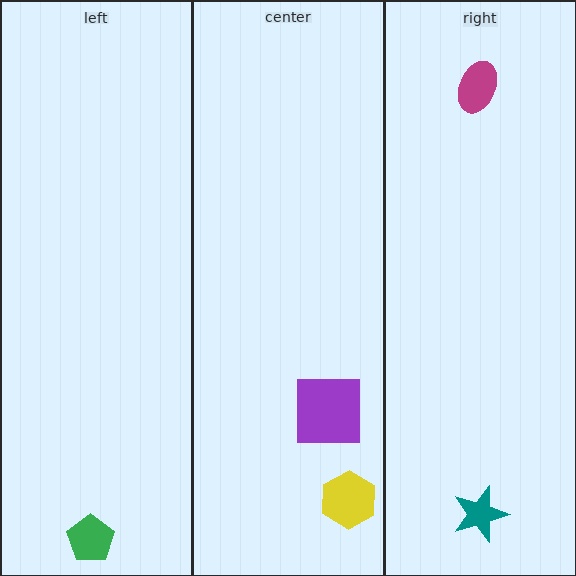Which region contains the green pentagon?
The left region.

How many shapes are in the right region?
2.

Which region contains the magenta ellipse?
The right region.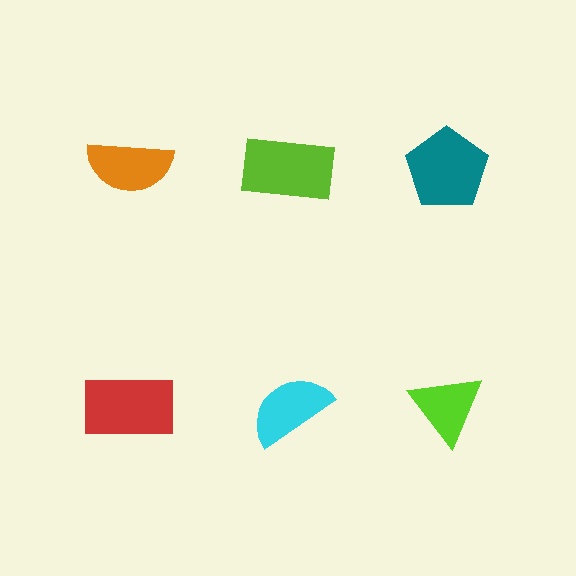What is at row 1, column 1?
An orange semicircle.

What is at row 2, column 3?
A lime triangle.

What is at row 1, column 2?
A lime rectangle.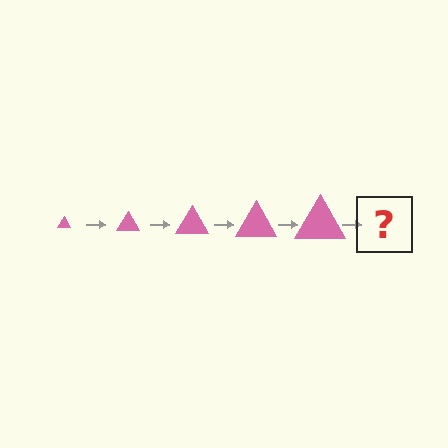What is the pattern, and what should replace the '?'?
The pattern is that the triangle gets progressively larger each step. The '?' should be a pink triangle, larger than the previous one.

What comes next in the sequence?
The next element should be a pink triangle, larger than the previous one.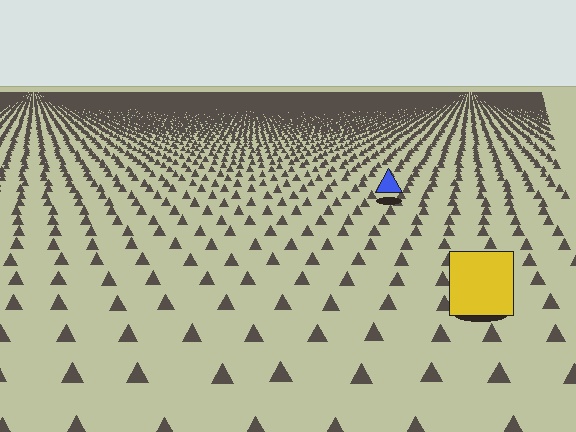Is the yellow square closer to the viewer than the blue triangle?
Yes. The yellow square is closer — you can tell from the texture gradient: the ground texture is coarser near it.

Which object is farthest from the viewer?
The blue triangle is farthest from the viewer. It appears smaller and the ground texture around it is denser.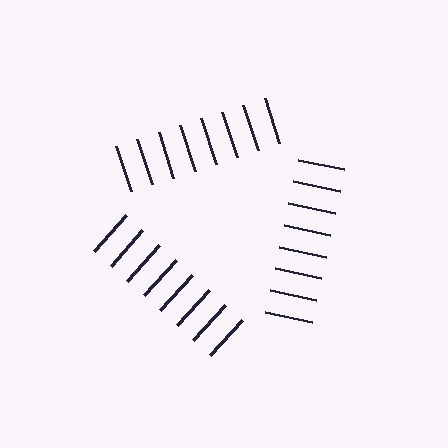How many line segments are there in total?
24 — 8 along each of the 3 edges.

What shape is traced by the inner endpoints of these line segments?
An illusory triangle — the line segments terminate on its edges but no continuous stroke is drawn.